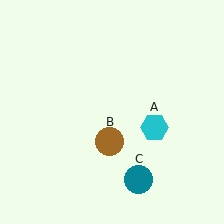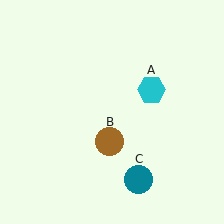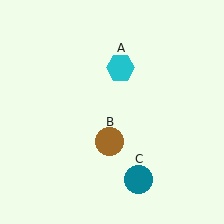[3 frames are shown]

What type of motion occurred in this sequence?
The cyan hexagon (object A) rotated counterclockwise around the center of the scene.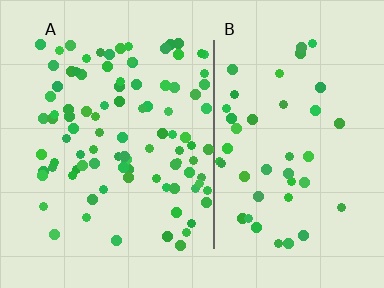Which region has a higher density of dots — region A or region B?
A (the left).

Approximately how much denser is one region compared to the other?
Approximately 2.1× — region A over region B.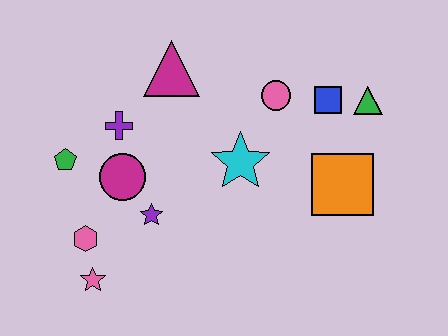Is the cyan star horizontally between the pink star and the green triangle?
Yes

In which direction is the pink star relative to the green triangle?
The pink star is to the left of the green triangle.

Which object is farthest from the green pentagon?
The green triangle is farthest from the green pentagon.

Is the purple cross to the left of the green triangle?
Yes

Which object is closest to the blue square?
The green triangle is closest to the blue square.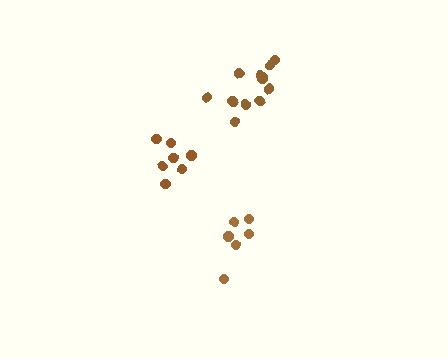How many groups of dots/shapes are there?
There are 3 groups.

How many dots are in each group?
Group 1: 7 dots, Group 2: 12 dots, Group 3: 6 dots (25 total).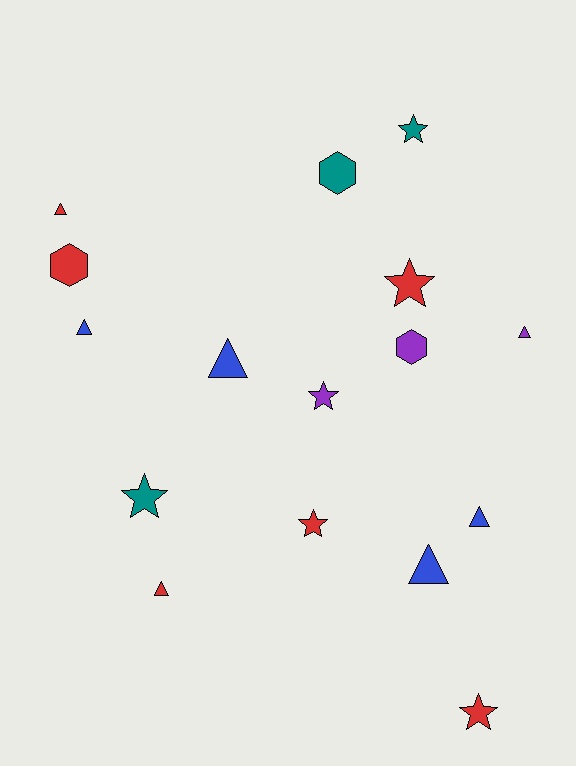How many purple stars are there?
There is 1 purple star.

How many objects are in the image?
There are 16 objects.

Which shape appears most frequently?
Triangle, with 7 objects.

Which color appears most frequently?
Red, with 6 objects.